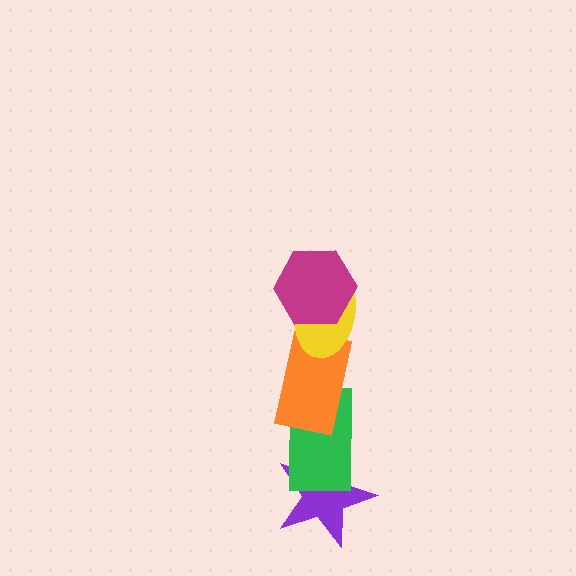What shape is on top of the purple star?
The green rectangle is on top of the purple star.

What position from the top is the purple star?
The purple star is 5th from the top.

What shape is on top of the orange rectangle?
The yellow ellipse is on top of the orange rectangle.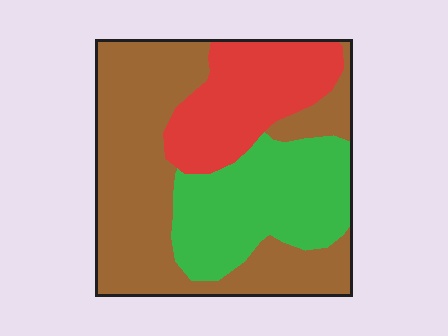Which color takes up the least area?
Red, at roughly 25%.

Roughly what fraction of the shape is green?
Green covers around 30% of the shape.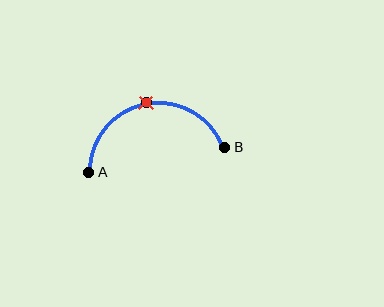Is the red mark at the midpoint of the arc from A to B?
Yes. The red mark lies on the arc at equal arc-length from both A and B — it is the arc midpoint.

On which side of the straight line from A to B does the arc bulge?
The arc bulges above the straight line connecting A and B.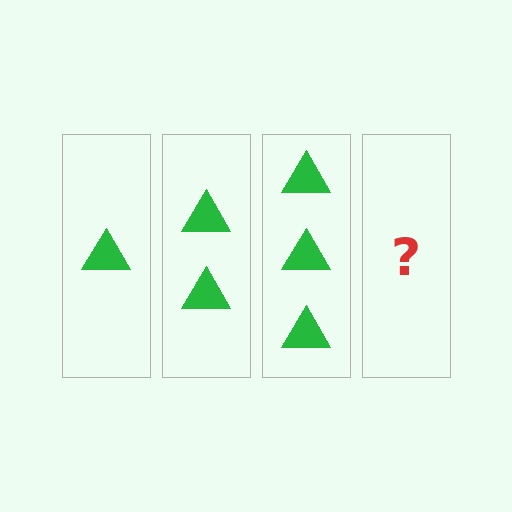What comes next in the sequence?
The next element should be 4 triangles.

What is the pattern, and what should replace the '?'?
The pattern is that each step adds one more triangle. The '?' should be 4 triangles.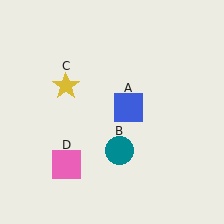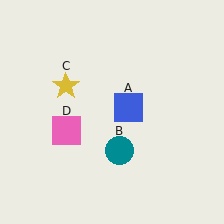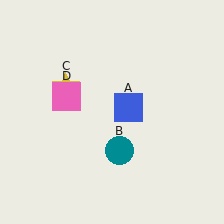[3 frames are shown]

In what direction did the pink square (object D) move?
The pink square (object D) moved up.